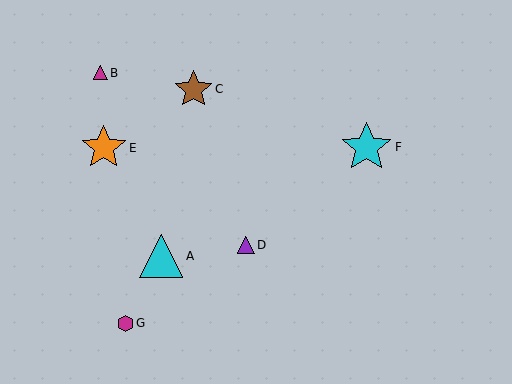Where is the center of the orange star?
The center of the orange star is at (104, 148).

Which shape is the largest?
The cyan star (labeled F) is the largest.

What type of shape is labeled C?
Shape C is a brown star.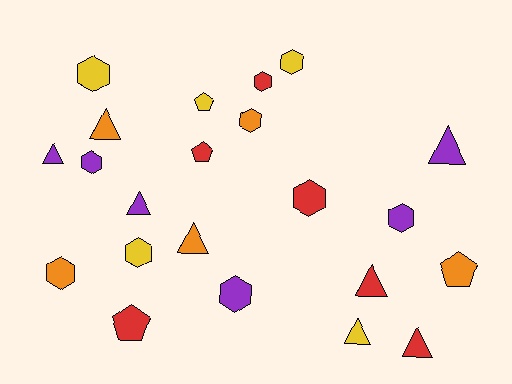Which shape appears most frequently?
Hexagon, with 10 objects.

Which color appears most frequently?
Red, with 6 objects.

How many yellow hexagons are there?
There are 3 yellow hexagons.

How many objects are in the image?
There are 22 objects.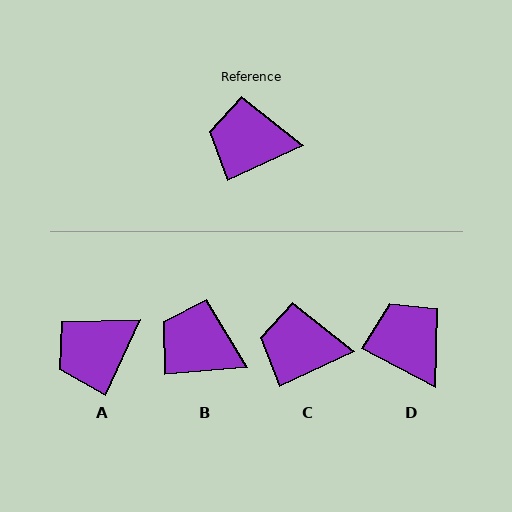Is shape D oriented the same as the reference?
No, it is off by about 53 degrees.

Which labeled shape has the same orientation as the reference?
C.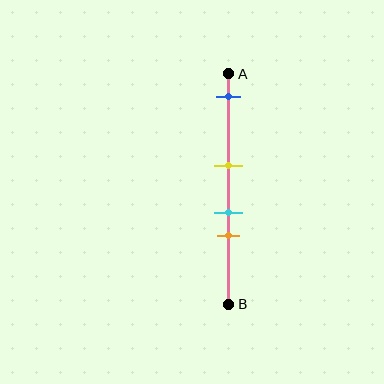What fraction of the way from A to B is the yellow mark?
The yellow mark is approximately 40% (0.4) of the way from A to B.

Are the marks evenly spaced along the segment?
No, the marks are not evenly spaced.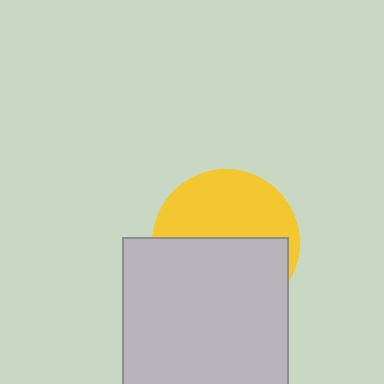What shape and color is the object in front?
The object in front is a light gray square.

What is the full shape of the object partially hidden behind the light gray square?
The partially hidden object is a yellow circle.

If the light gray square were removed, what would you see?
You would see the complete yellow circle.